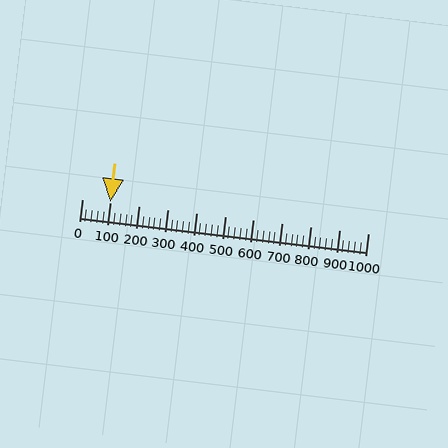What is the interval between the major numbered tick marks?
The major tick marks are spaced 100 units apart.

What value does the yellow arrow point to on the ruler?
The yellow arrow points to approximately 100.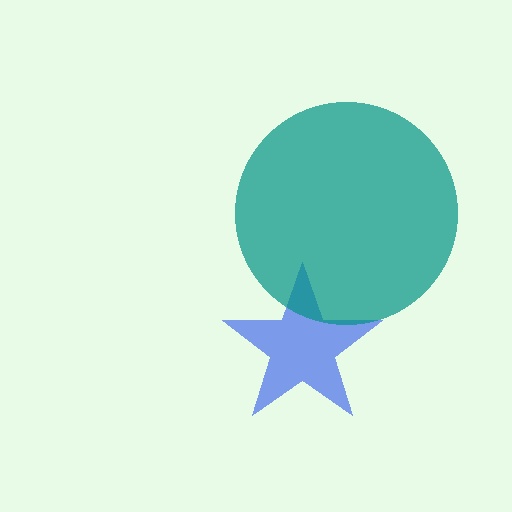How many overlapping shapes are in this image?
There are 2 overlapping shapes in the image.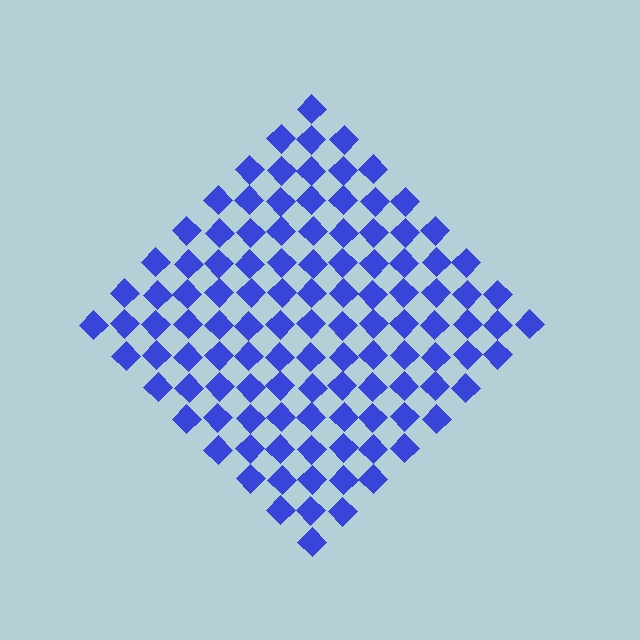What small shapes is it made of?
It is made of small diamonds.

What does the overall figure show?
The overall figure shows a diamond.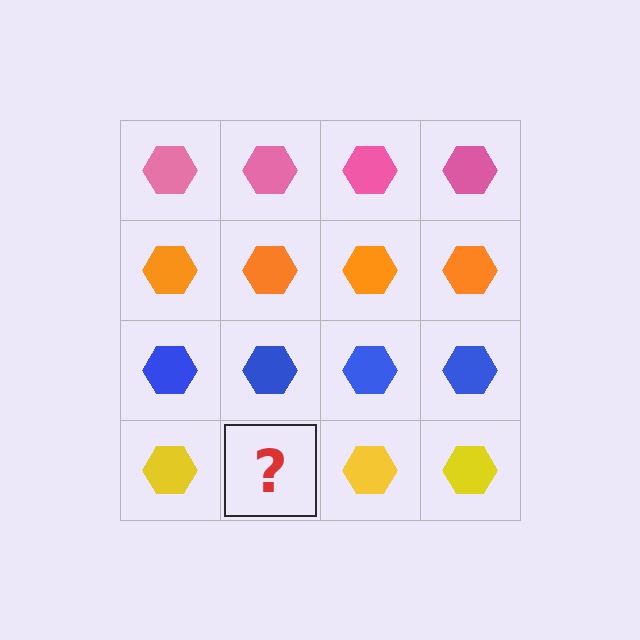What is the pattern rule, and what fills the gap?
The rule is that each row has a consistent color. The gap should be filled with a yellow hexagon.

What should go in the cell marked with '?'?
The missing cell should contain a yellow hexagon.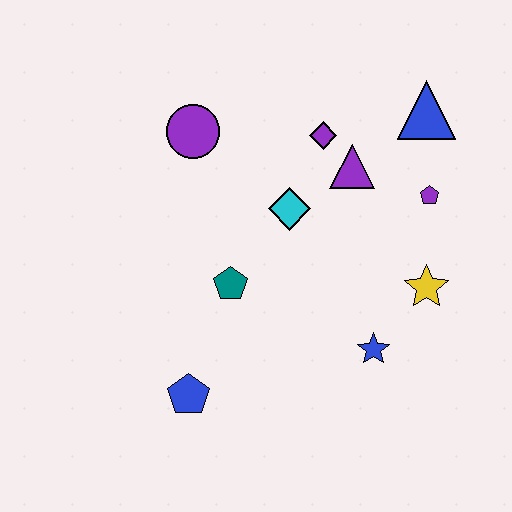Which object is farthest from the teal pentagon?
The blue triangle is farthest from the teal pentagon.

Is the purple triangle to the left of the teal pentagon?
No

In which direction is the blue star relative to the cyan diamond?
The blue star is below the cyan diamond.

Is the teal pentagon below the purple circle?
Yes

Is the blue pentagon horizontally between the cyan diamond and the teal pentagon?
No